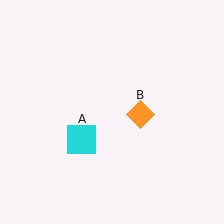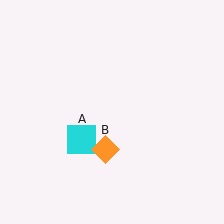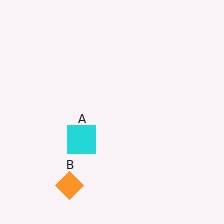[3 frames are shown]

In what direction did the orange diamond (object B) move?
The orange diamond (object B) moved down and to the left.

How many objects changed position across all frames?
1 object changed position: orange diamond (object B).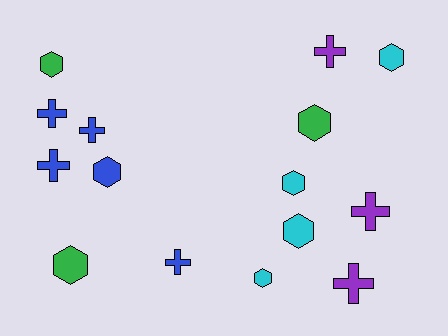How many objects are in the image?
There are 15 objects.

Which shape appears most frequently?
Hexagon, with 8 objects.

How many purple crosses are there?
There are 3 purple crosses.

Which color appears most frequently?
Blue, with 5 objects.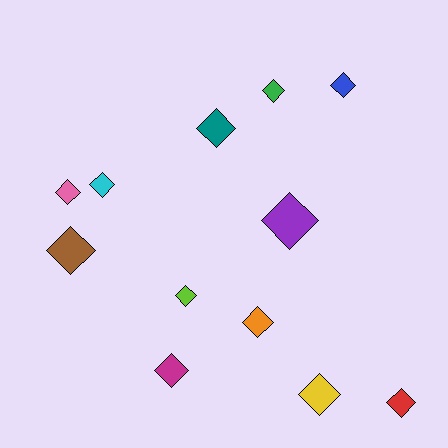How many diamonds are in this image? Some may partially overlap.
There are 12 diamonds.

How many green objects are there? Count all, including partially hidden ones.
There is 1 green object.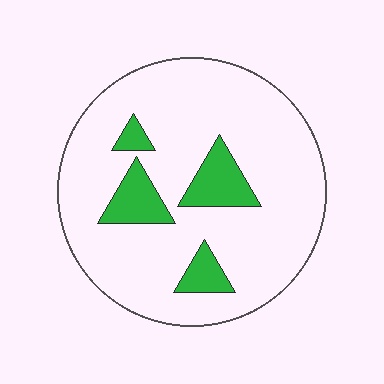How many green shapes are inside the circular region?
4.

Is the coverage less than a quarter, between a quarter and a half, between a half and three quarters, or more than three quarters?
Less than a quarter.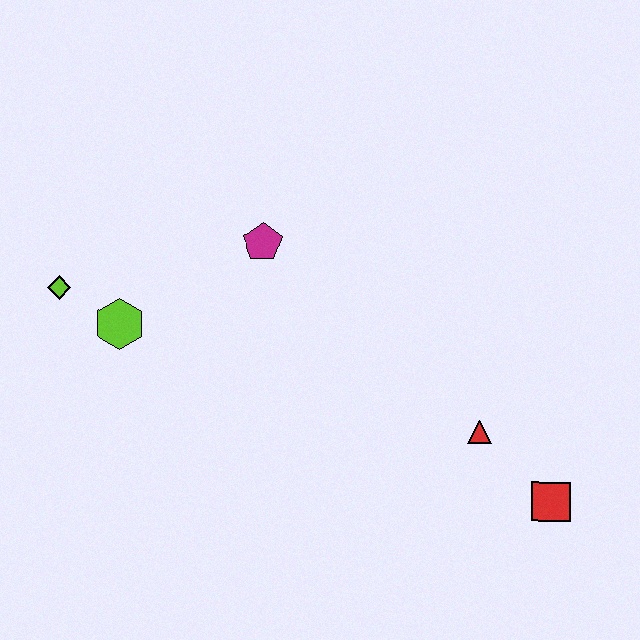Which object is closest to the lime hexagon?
The lime diamond is closest to the lime hexagon.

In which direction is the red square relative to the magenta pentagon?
The red square is to the right of the magenta pentagon.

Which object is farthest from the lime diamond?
The red square is farthest from the lime diamond.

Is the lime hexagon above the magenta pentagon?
No